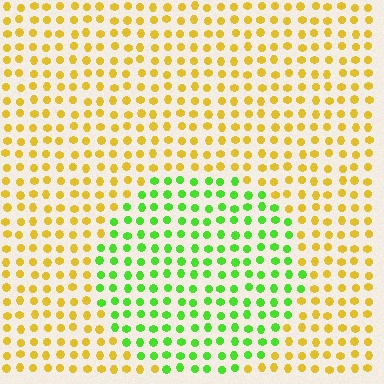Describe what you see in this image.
The image is filled with small yellow elements in a uniform arrangement. A circle-shaped region is visible where the elements are tinted to a slightly different hue, forming a subtle color boundary.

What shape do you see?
I see a circle.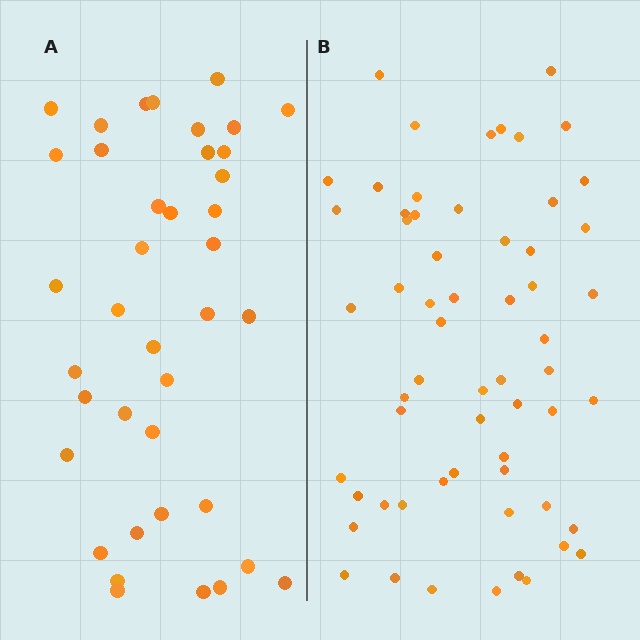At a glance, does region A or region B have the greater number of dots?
Region B (the right region) has more dots.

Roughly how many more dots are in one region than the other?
Region B has approximately 20 more dots than region A.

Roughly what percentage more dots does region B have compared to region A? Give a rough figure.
About 55% more.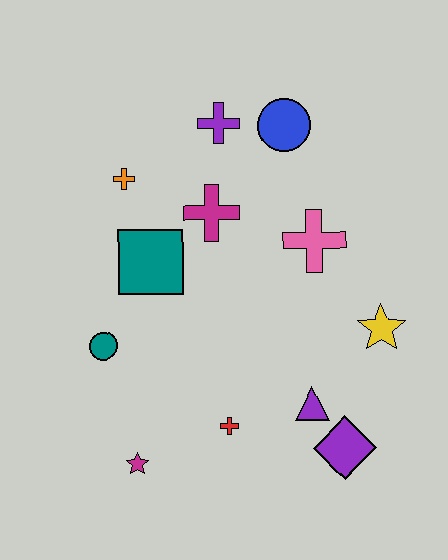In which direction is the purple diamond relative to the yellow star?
The purple diamond is below the yellow star.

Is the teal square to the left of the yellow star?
Yes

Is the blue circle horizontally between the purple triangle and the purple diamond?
No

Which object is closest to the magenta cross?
The teal square is closest to the magenta cross.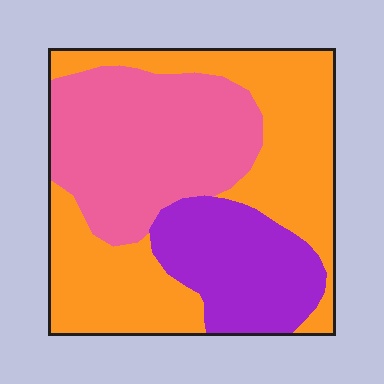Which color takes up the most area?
Orange, at roughly 45%.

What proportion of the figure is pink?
Pink takes up about one third (1/3) of the figure.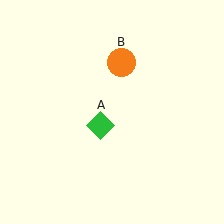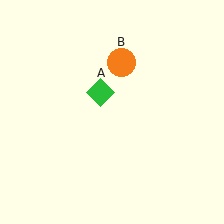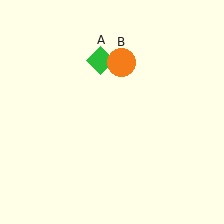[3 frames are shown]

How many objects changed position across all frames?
1 object changed position: green diamond (object A).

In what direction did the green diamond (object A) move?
The green diamond (object A) moved up.